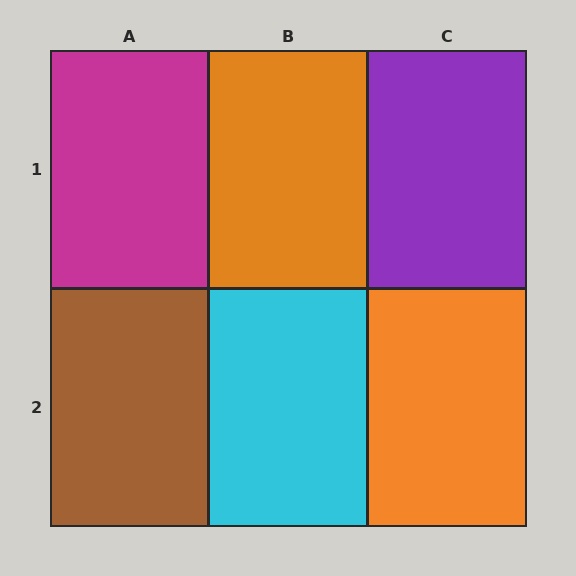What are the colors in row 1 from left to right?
Magenta, orange, purple.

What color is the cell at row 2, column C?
Orange.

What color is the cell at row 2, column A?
Brown.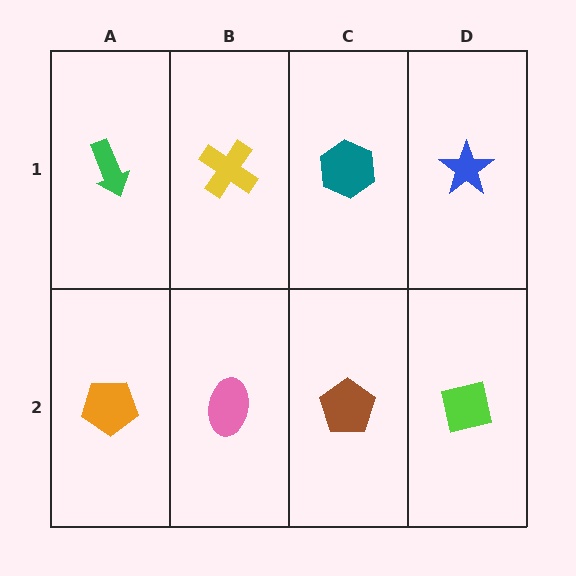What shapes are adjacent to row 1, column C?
A brown pentagon (row 2, column C), a yellow cross (row 1, column B), a blue star (row 1, column D).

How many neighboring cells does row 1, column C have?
3.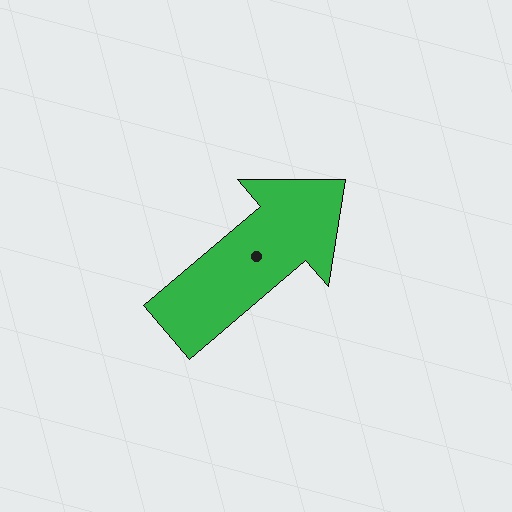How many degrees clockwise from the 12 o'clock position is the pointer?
Approximately 50 degrees.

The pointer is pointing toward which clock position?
Roughly 2 o'clock.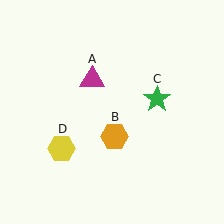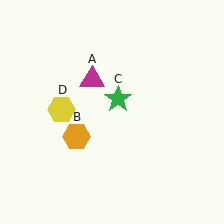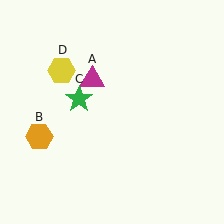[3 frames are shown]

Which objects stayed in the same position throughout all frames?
Magenta triangle (object A) remained stationary.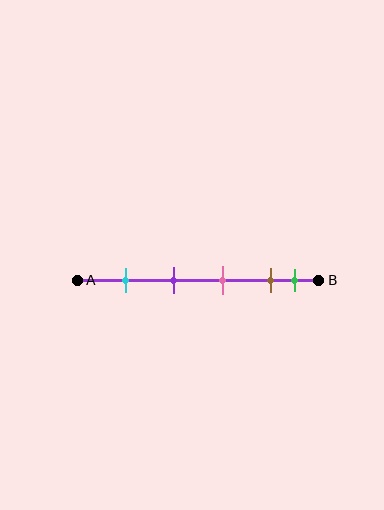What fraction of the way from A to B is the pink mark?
The pink mark is approximately 60% (0.6) of the way from A to B.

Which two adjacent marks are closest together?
The brown and green marks are the closest adjacent pair.